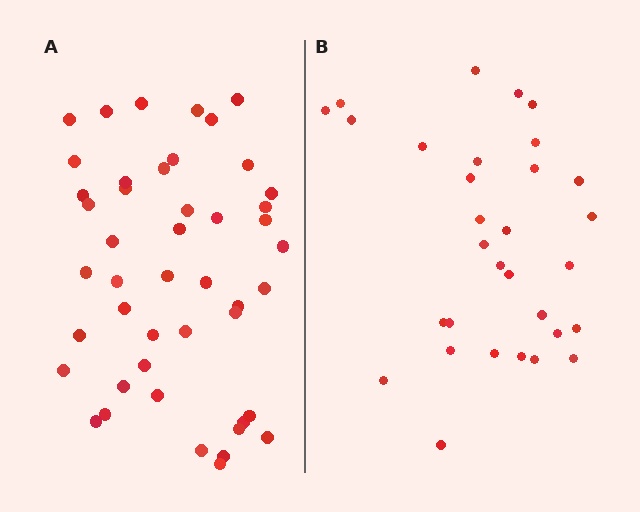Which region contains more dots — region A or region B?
Region A (the left region) has more dots.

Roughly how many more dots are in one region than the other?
Region A has approximately 15 more dots than region B.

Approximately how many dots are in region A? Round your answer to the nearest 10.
About 50 dots. (The exact count is 46, which rounds to 50.)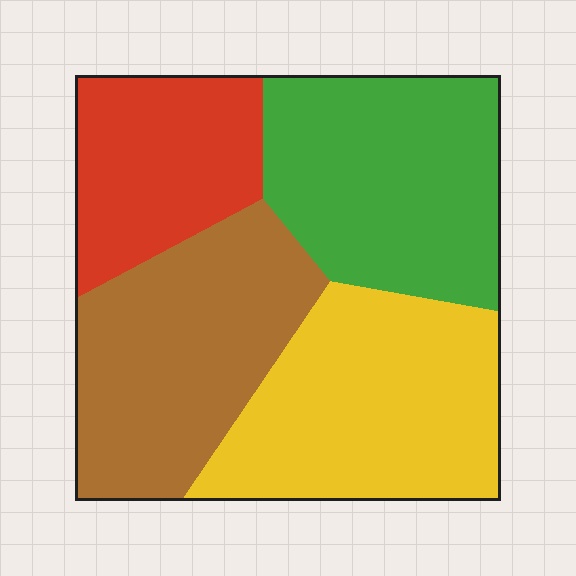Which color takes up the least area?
Red, at roughly 20%.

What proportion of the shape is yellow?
Yellow takes up about one quarter (1/4) of the shape.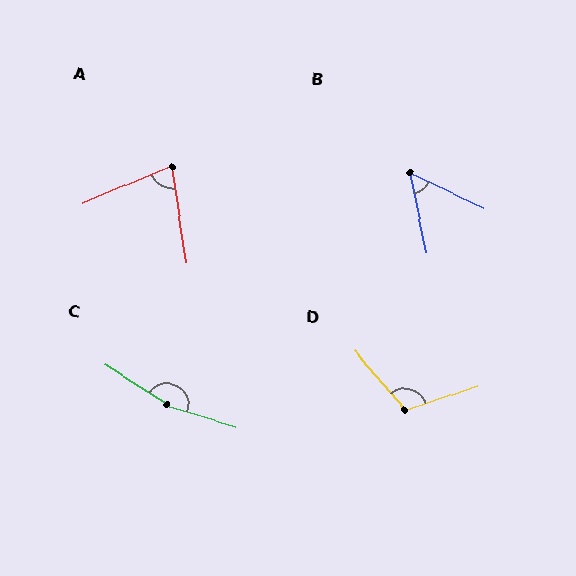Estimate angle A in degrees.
Approximately 76 degrees.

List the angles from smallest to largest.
B (53°), A (76°), D (112°), C (164°).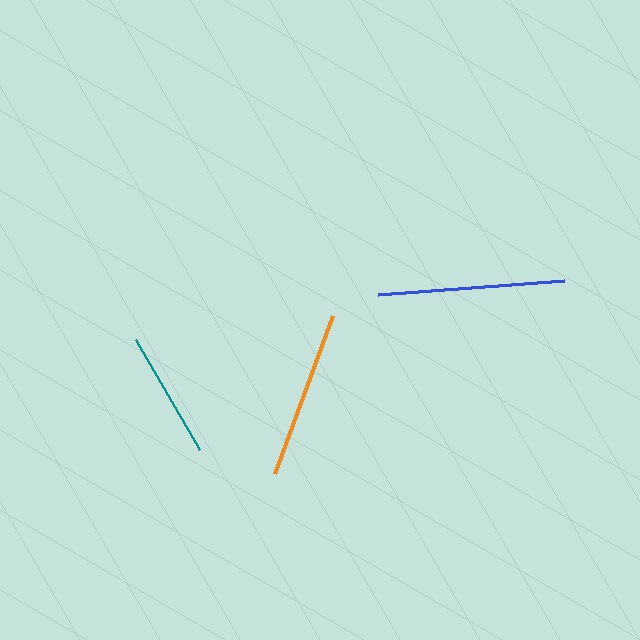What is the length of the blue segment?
The blue segment is approximately 187 pixels long.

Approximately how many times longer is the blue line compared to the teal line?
The blue line is approximately 1.5 times the length of the teal line.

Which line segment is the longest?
The blue line is the longest at approximately 187 pixels.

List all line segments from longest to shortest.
From longest to shortest: blue, orange, teal.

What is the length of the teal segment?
The teal segment is approximately 128 pixels long.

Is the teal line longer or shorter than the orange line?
The orange line is longer than the teal line.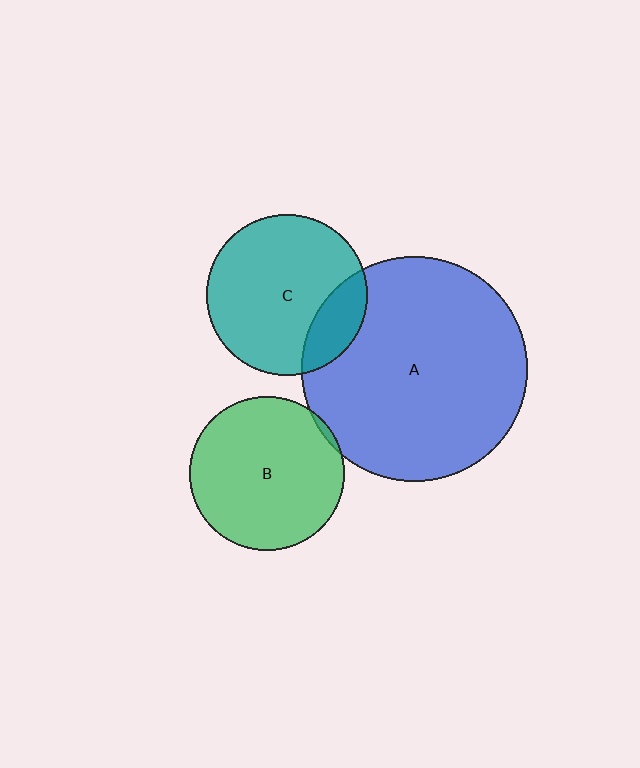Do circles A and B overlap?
Yes.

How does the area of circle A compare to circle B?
Approximately 2.1 times.